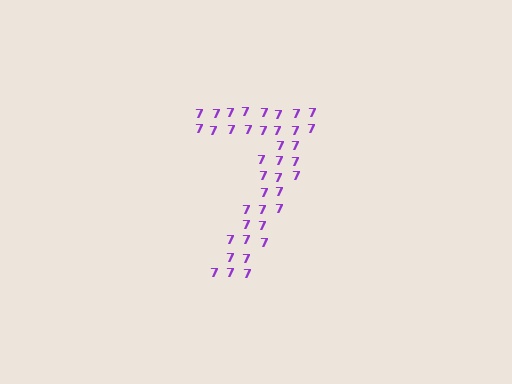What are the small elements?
The small elements are digit 7's.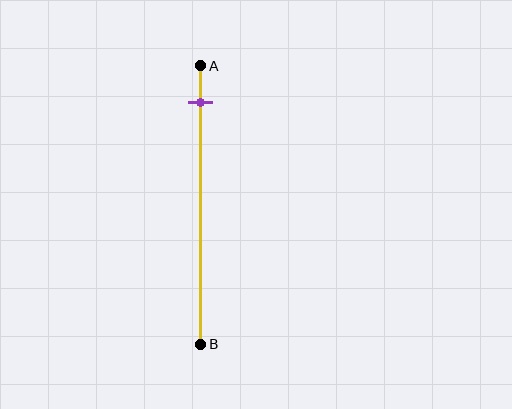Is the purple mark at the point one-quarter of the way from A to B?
No, the mark is at about 15% from A, not at the 25% one-quarter point.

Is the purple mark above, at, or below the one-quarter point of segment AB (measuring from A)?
The purple mark is above the one-quarter point of segment AB.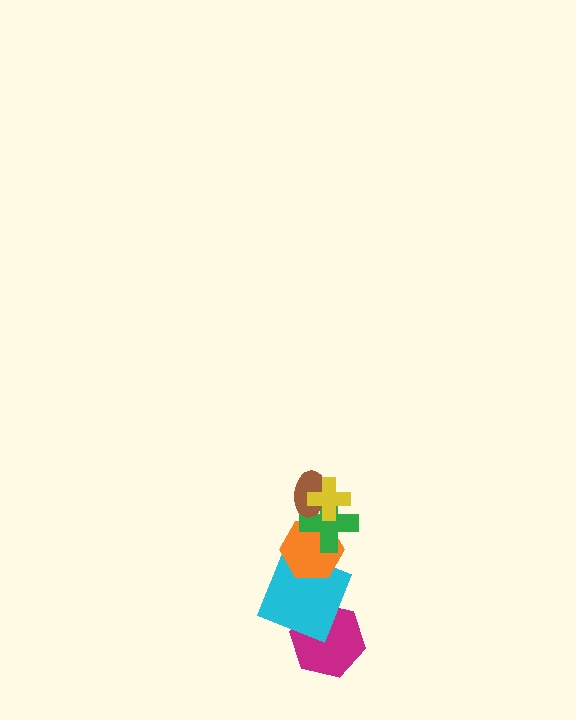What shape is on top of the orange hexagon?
The green cross is on top of the orange hexagon.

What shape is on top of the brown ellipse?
The yellow cross is on top of the brown ellipse.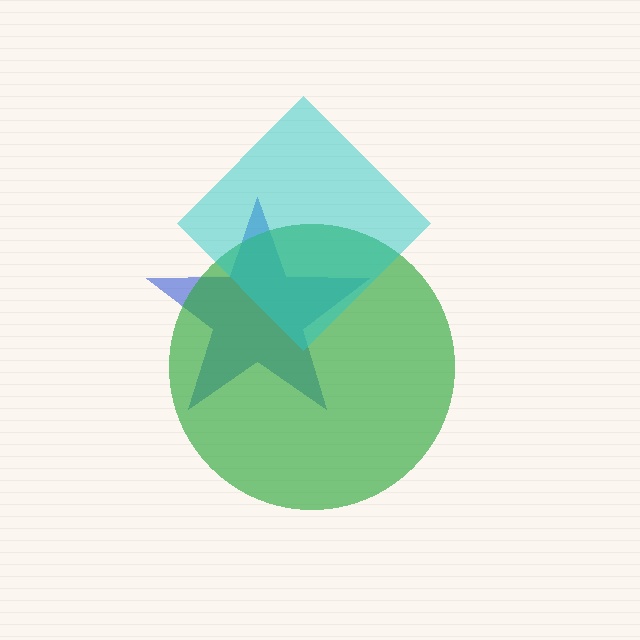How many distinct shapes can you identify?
There are 3 distinct shapes: a blue star, a green circle, a cyan diamond.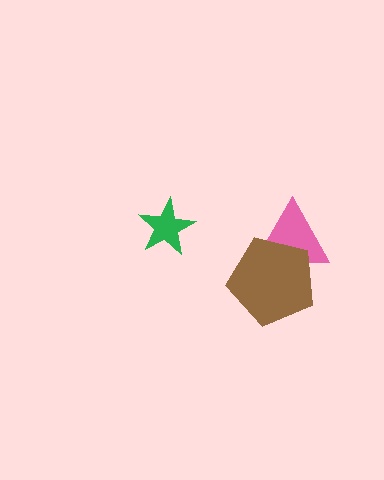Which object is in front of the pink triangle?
The brown pentagon is in front of the pink triangle.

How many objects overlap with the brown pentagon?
1 object overlaps with the brown pentagon.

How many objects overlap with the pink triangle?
1 object overlaps with the pink triangle.